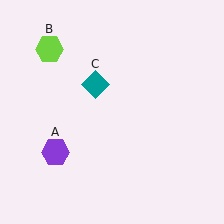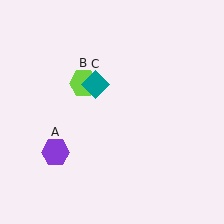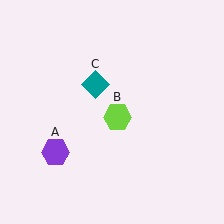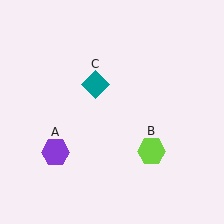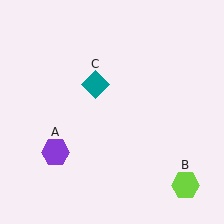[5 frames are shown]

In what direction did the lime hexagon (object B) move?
The lime hexagon (object B) moved down and to the right.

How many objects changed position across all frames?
1 object changed position: lime hexagon (object B).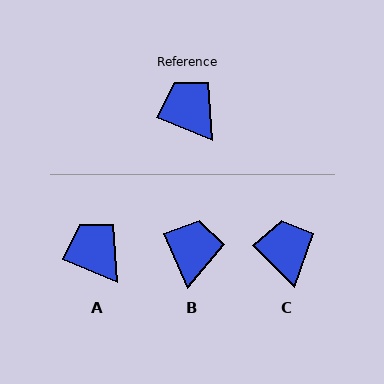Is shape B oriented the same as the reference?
No, it is off by about 43 degrees.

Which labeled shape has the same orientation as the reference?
A.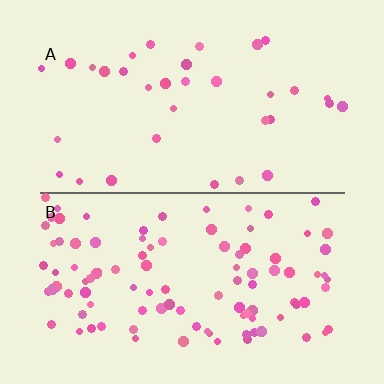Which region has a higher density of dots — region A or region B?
B (the bottom).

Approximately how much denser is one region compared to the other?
Approximately 2.9× — region B over region A.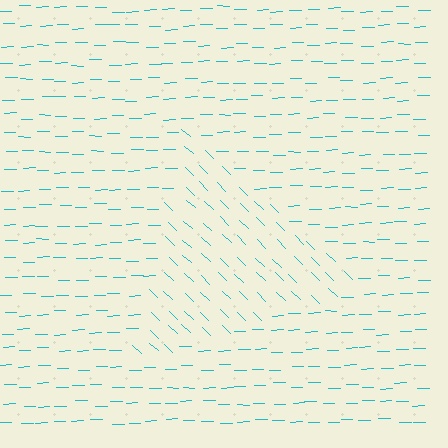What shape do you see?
I see a triangle.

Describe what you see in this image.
The image is filled with small cyan line segments. A triangle region in the image has lines oriented differently from the surrounding lines, creating a visible texture boundary.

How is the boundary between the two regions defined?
The boundary is defined purely by a change in line orientation (approximately 45 degrees difference). All lines are the same color and thickness.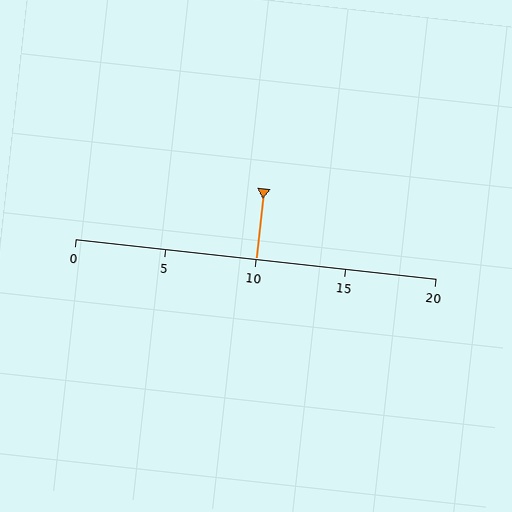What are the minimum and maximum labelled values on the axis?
The axis runs from 0 to 20.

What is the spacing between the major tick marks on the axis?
The major ticks are spaced 5 apart.